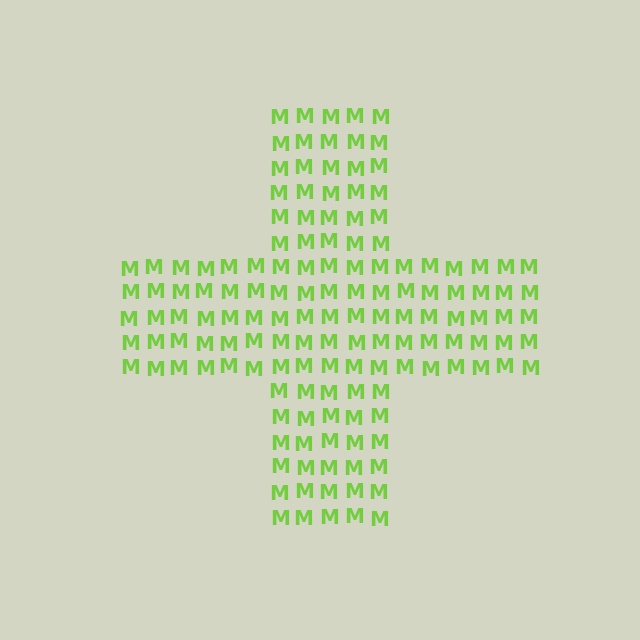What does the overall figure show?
The overall figure shows a cross.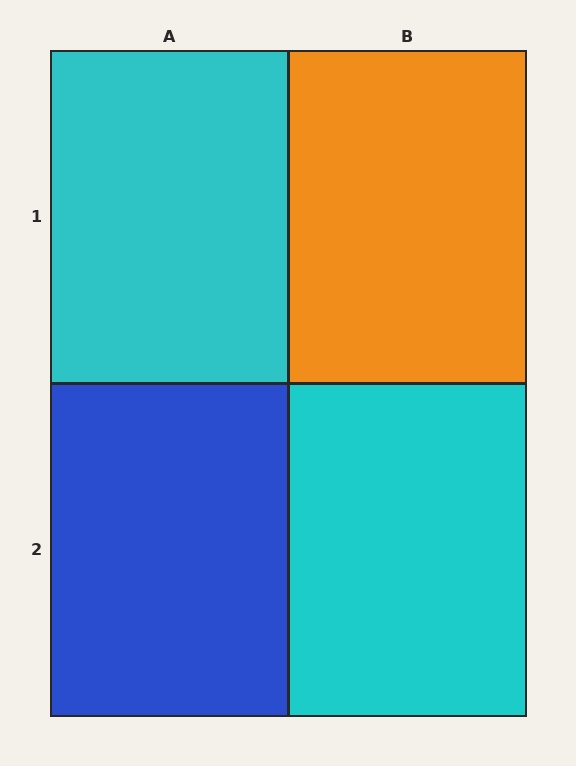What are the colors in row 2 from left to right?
Blue, cyan.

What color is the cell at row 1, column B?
Orange.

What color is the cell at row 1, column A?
Cyan.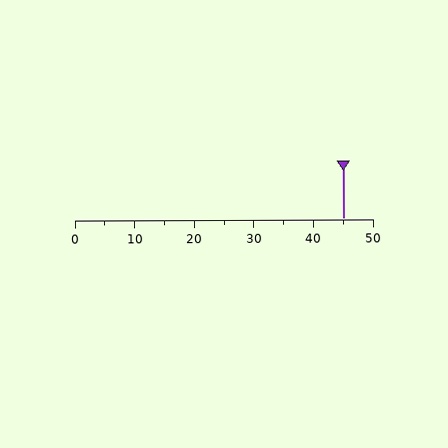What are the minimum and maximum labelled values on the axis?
The axis runs from 0 to 50.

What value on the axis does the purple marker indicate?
The marker indicates approximately 45.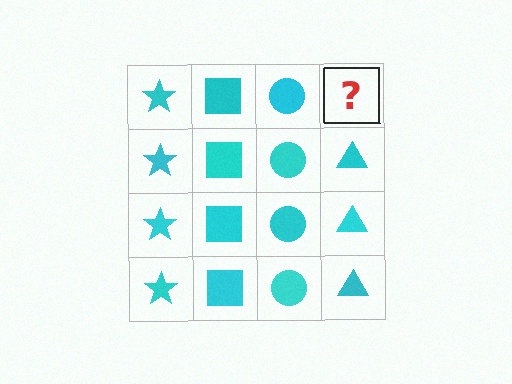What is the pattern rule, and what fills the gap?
The rule is that each column has a consistent shape. The gap should be filled with a cyan triangle.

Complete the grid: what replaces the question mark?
The question mark should be replaced with a cyan triangle.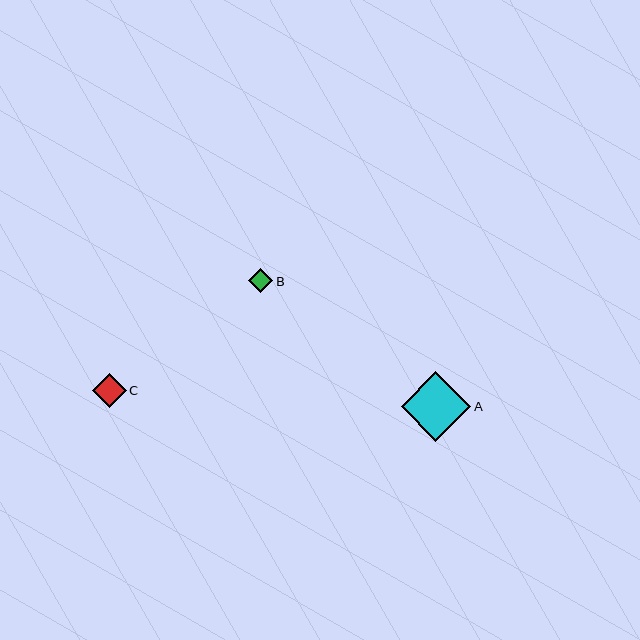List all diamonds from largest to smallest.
From largest to smallest: A, C, B.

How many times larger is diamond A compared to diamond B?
Diamond A is approximately 2.8 times the size of diamond B.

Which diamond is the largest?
Diamond A is the largest with a size of approximately 69 pixels.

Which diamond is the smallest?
Diamond B is the smallest with a size of approximately 24 pixels.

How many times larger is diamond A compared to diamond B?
Diamond A is approximately 2.8 times the size of diamond B.